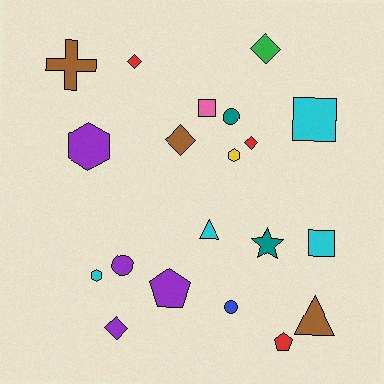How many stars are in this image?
There is 1 star.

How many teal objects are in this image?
There are 2 teal objects.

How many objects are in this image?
There are 20 objects.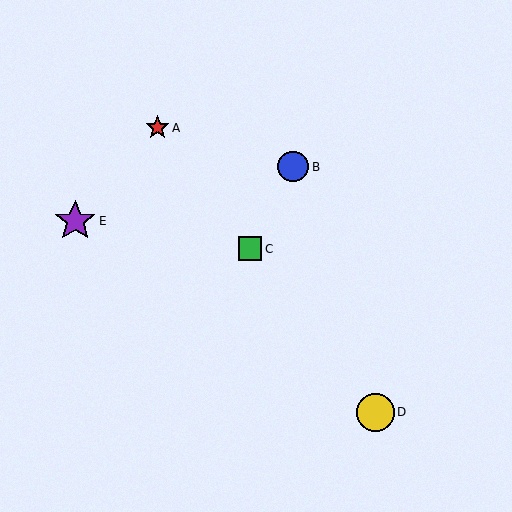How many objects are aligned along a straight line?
3 objects (A, C, D) are aligned along a straight line.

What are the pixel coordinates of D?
Object D is at (376, 412).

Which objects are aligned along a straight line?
Objects A, C, D are aligned along a straight line.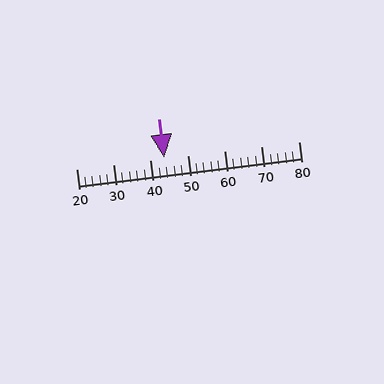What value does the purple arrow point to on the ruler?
The purple arrow points to approximately 44.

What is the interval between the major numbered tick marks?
The major tick marks are spaced 10 units apart.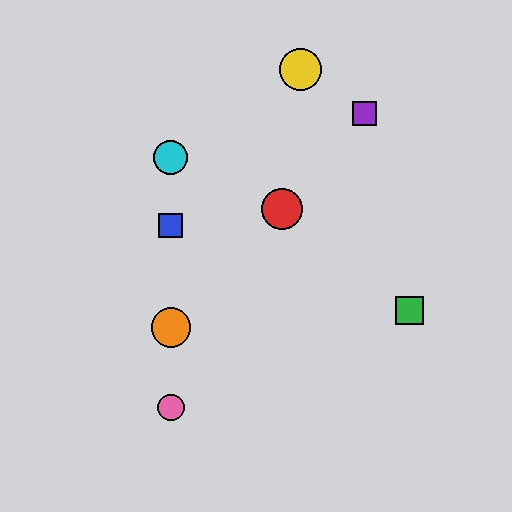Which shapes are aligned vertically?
The blue square, the orange circle, the cyan circle, the pink circle are aligned vertically.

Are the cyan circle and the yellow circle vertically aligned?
No, the cyan circle is at x≈171 and the yellow circle is at x≈301.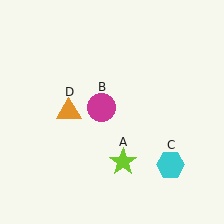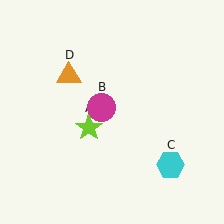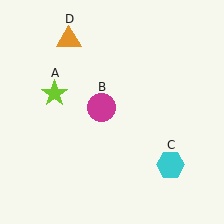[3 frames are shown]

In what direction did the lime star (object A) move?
The lime star (object A) moved up and to the left.